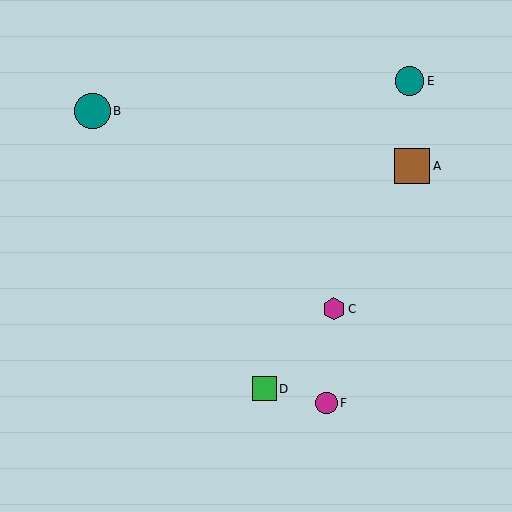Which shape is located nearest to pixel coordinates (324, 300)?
The magenta hexagon (labeled C) at (334, 309) is nearest to that location.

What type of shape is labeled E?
Shape E is a teal circle.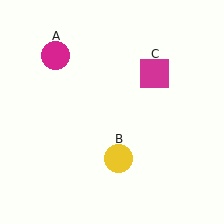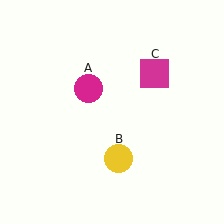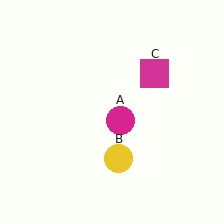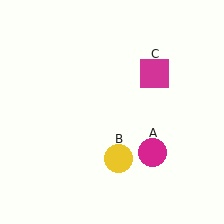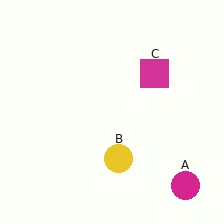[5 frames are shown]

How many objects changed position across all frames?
1 object changed position: magenta circle (object A).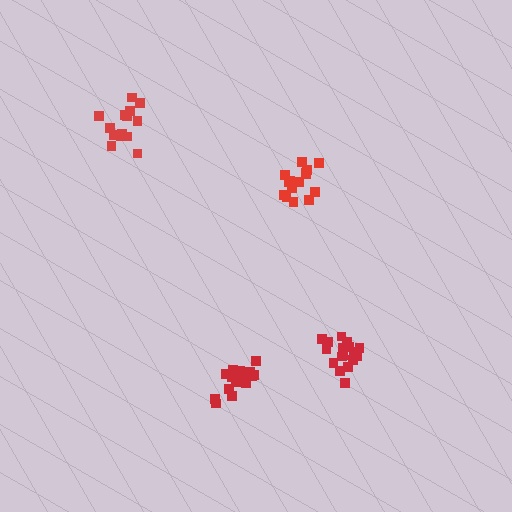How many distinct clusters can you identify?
There are 4 distinct clusters.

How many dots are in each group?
Group 1: 16 dots, Group 2: 17 dots, Group 3: 14 dots, Group 4: 17 dots (64 total).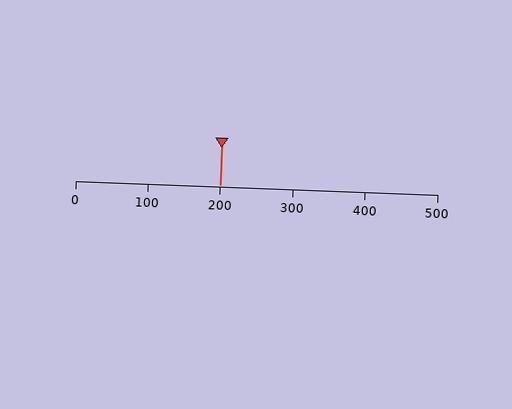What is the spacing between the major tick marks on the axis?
The major ticks are spaced 100 apart.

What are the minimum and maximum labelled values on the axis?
The axis runs from 0 to 500.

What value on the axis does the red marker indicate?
The marker indicates approximately 200.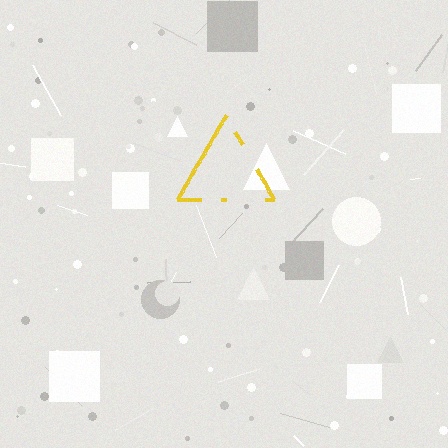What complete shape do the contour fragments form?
The contour fragments form a triangle.